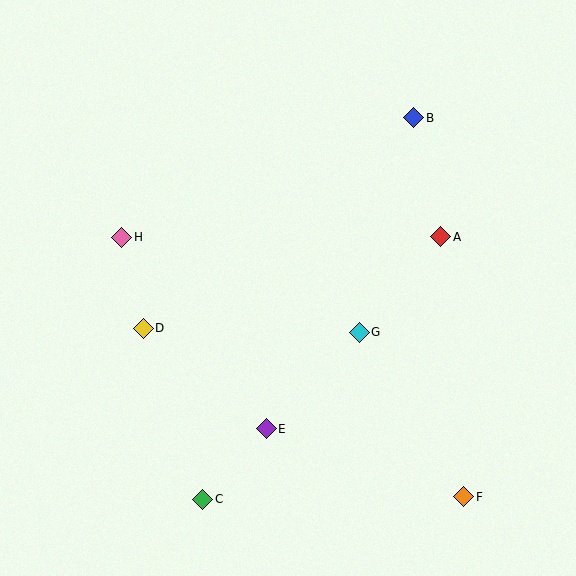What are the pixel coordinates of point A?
Point A is at (441, 237).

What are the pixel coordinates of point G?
Point G is at (359, 332).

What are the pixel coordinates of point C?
Point C is at (203, 499).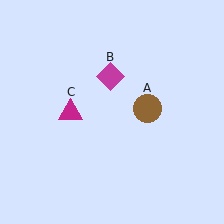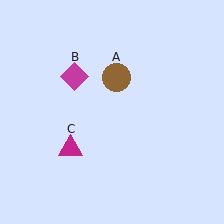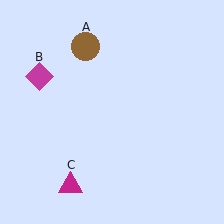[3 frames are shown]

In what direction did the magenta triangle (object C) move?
The magenta triangle (object C) moved down.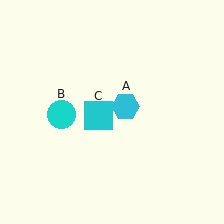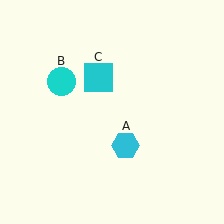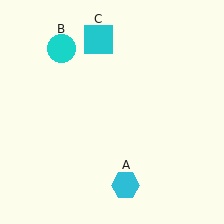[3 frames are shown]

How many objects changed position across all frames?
3 objects changed position: cyan hexagon (object A), cyan circle (object B), cyan square (object C).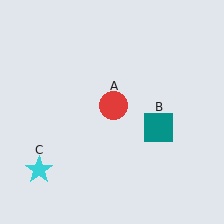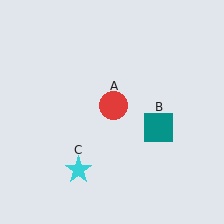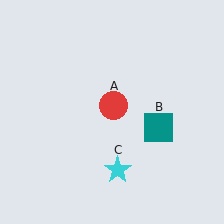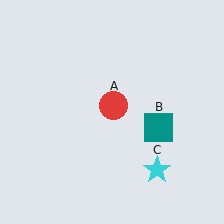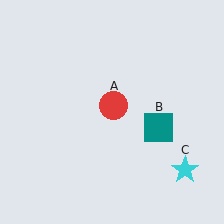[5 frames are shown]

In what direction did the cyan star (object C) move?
The cyan star (object C) moved right.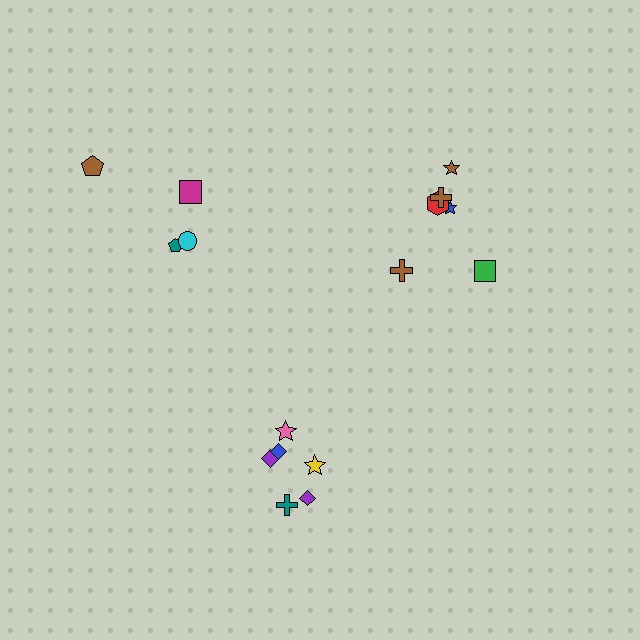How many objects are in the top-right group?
There are 6 objects.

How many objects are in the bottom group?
There are 6 objects.